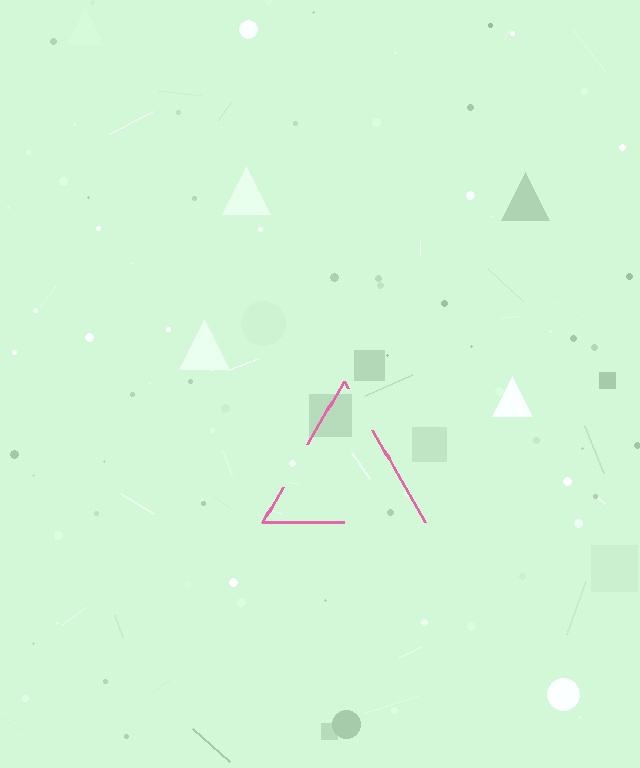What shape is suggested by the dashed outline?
The dashed outline suggests a triangle.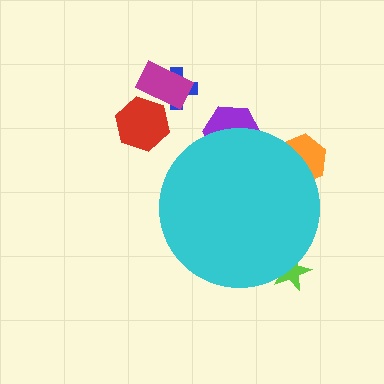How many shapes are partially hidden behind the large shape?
3 shapes are partially hidden.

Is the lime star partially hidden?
Yes, the lime star is partially hidden behind the cyan circle.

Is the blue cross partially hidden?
No, the blue cross is fully visible.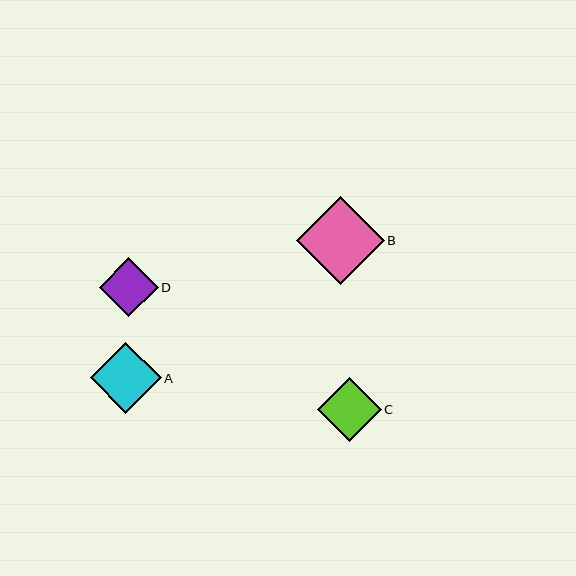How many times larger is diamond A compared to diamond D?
Diamond A is approximately 1.2 times the size of diamond D.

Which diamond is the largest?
Diamond B is the largest with a size of approximately 88 pixels.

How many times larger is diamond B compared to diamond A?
Diamond B is approximately 1.3 times the size of diamond A.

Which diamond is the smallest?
Diamond D is the smallest with a size of approximately 59 pixels.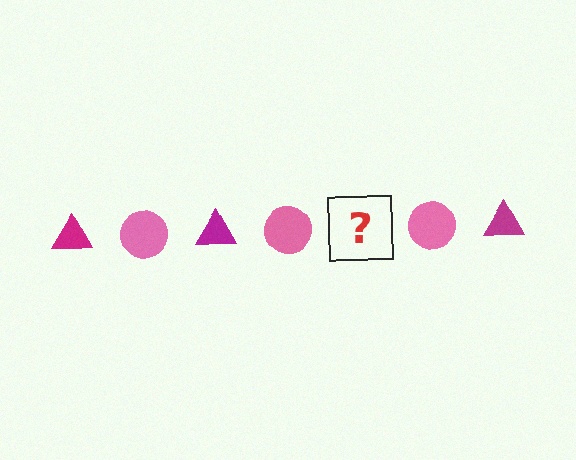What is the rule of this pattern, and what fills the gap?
The rule is that the pattern alternates between magenta triangle and pink circle. The gap should be filled with a magenta triangle.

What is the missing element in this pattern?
The missing element is a magenta triangle.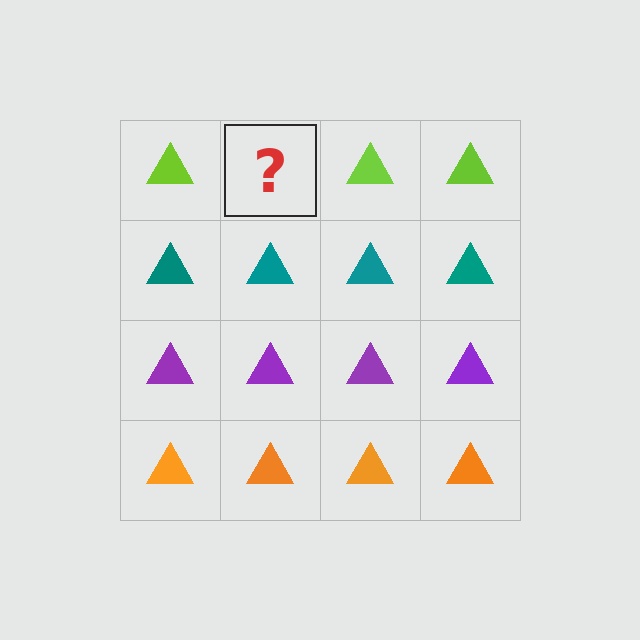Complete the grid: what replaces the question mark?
The question mark should be replaced with a lime triangle.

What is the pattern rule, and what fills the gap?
The rule is that each row has a consistent color. The gap should be filled with a lime triangle.